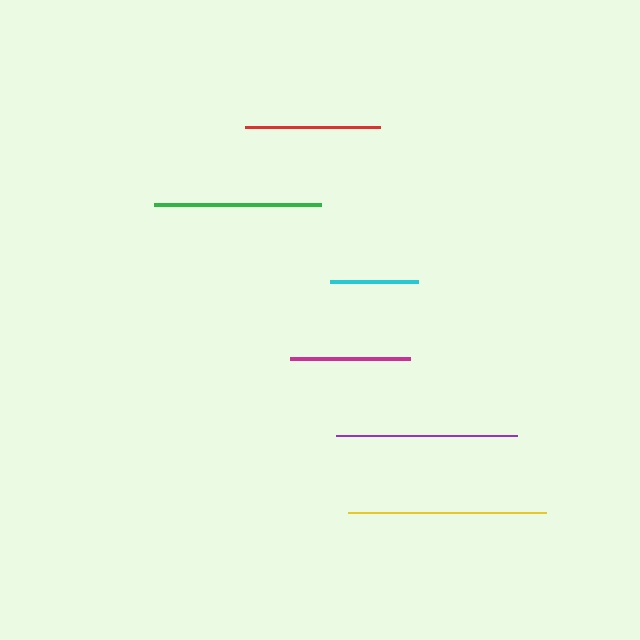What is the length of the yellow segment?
The yellow segment is approximately 199 pixels long.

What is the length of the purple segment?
The purple segment is approximately 180 pixels long.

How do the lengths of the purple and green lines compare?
The purple and green lines are approximately the same length.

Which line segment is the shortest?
The cyan line is the shortest at approximately 88 pixels.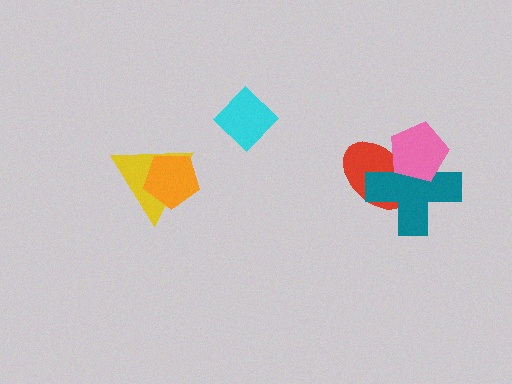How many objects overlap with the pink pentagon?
2 objects overlap with the pink pentagon.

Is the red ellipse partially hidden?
Yes, it is partially covered by another shape.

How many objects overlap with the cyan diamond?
0 objects overlap with the cyan diamond.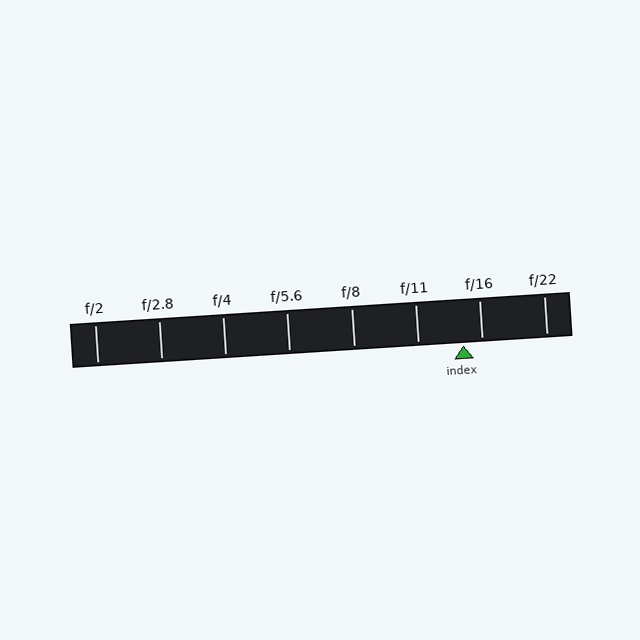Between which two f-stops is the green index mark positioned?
The index mark is between f/11 and f/16.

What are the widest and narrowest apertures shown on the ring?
The widest aperture shown is f/2 and the narrowest is f/22.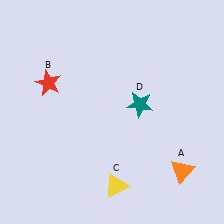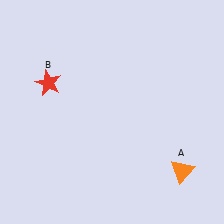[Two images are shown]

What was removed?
The yellow triangle (C), the teal star (D) were removed in Image 2.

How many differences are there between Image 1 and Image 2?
There are 2 differences between the two images.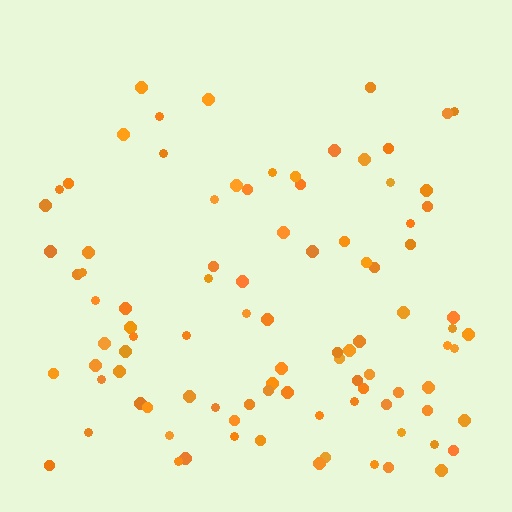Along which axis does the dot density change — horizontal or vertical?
Vertical.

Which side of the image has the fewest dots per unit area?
The top.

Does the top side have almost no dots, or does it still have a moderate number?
Still a moderate number, just noticeably fewer than the bottom.